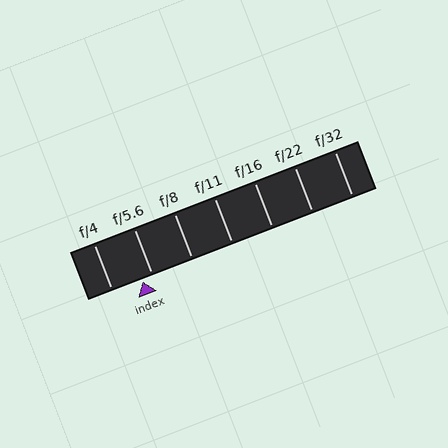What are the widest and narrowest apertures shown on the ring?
The widest aperture shown is f/4 and the narrowest is f/32.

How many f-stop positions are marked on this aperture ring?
There are 7 f-stop positions marked.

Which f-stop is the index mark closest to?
The index mark is closest to f/5.6.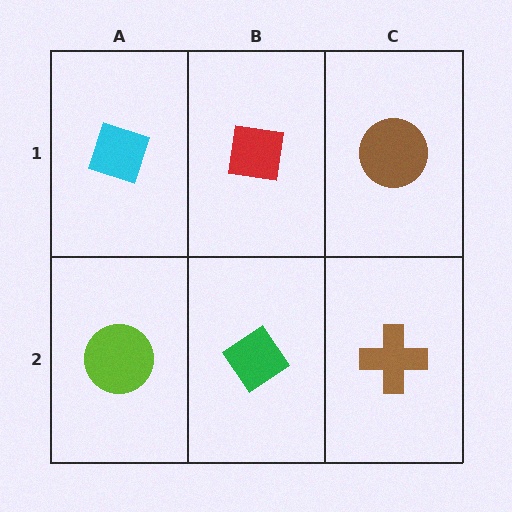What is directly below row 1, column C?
A brown cross.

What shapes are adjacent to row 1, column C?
A brown cross (row 2, column C), a red square (row 1, column B).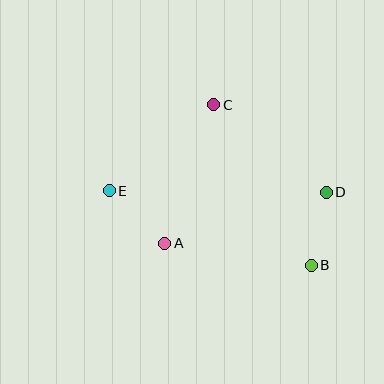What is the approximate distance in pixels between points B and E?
The distance between B and E is approximately 216 pixels.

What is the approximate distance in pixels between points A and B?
The distance between A and B is approximately 148 pixels.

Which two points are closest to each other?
Points B and D are closest to each other.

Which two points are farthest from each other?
Points D and E are farthest from each other.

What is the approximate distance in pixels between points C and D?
The distance between C and D is approximately 142 pixels.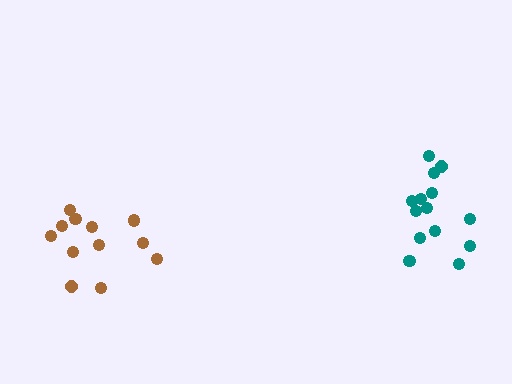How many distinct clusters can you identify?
There are 2 distinct clusters.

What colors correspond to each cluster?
The clusters are colored: teal, brown.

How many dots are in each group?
Group 1: 14 dots, Group 2: 12 dots (26 total).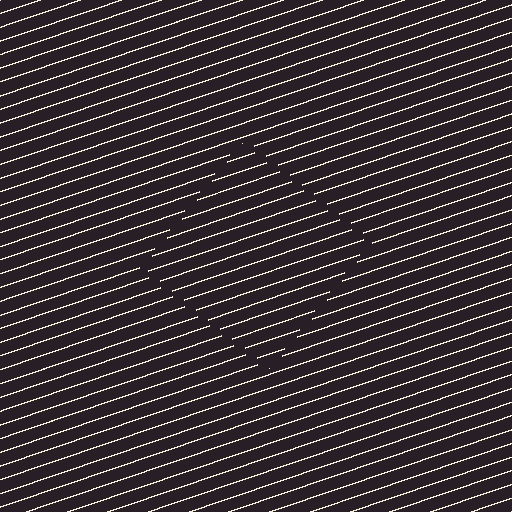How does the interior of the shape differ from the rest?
The interior of the shape contains the same grating, shifted by half a period — the contour is defined by the phase discontinuity where line-ends from the inner and outer gratings abut.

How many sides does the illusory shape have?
4 sides — the line-ends trace a square.